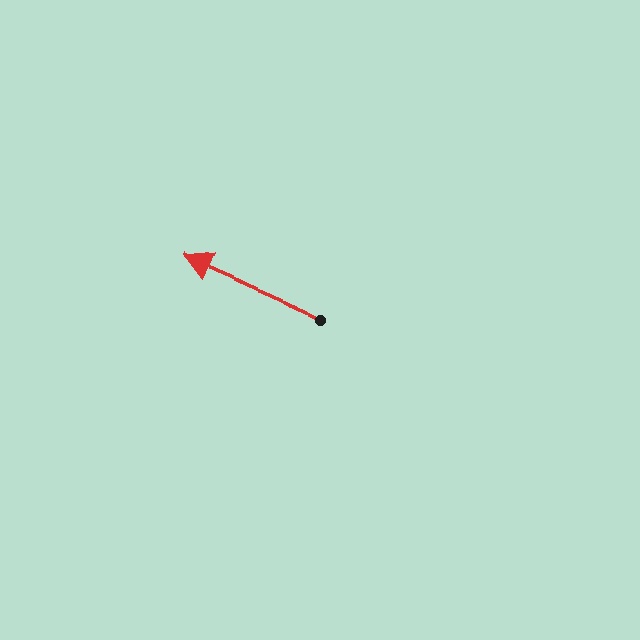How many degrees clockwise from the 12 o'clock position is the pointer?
Approximately 294 degrees.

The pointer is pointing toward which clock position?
Roughly 10 o'clock.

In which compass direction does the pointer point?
Northwest.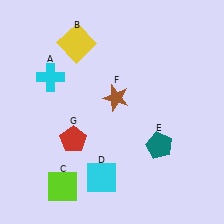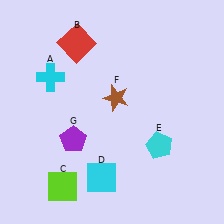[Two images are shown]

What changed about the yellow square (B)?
In Image 1, B is yellow. In Image 2, it changed to red.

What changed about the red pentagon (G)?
In Image 1, G is red. In Image 2, it changed to purple.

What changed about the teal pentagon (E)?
In Image 1, E is teal. In Image 2, it changed to cyan.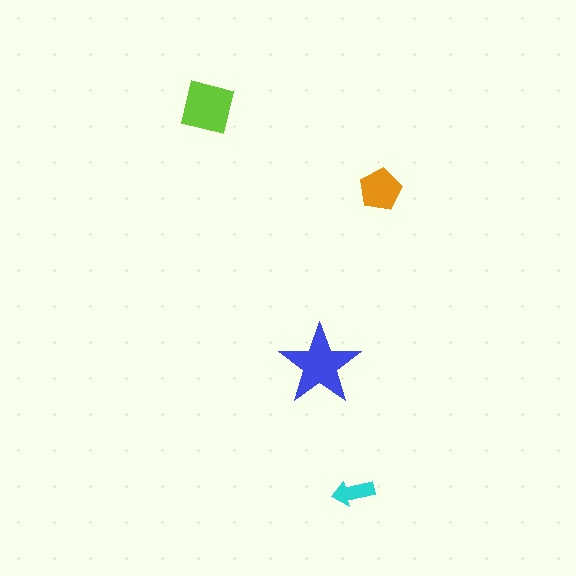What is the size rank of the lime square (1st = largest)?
2nd.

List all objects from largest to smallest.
The blue star, the lime square, the orange pentagon, the cyan arrow.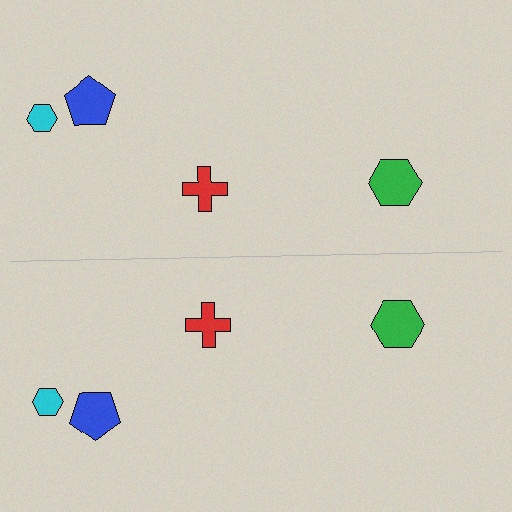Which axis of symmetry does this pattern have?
The pattern has a horizontal axis of symmetry running through the center of the image.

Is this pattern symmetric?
Yes, this pattern has bilateral (reflection) symmetry.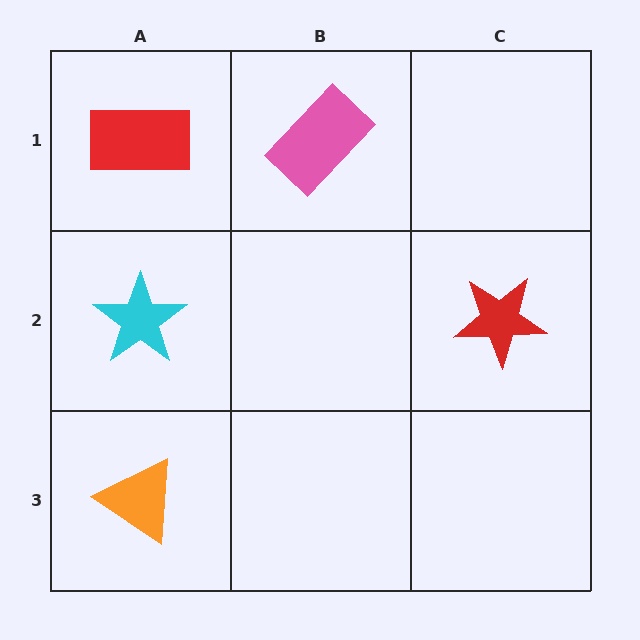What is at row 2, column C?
A red star.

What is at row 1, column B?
A pink rectangle.